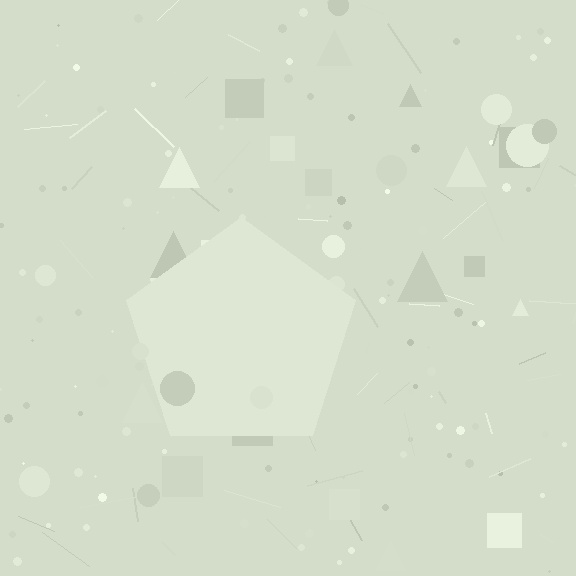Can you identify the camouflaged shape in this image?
The camouflaged shape is a pentagon.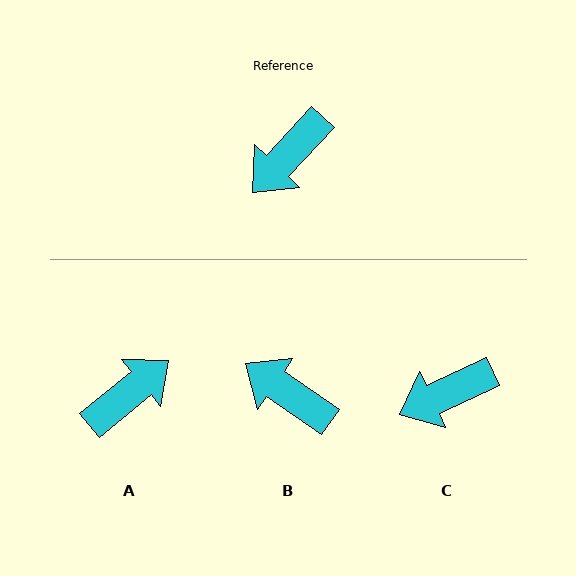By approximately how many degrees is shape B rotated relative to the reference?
Approximately 81 degrees clockwise.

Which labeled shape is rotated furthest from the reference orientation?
A, about 173 degrees away.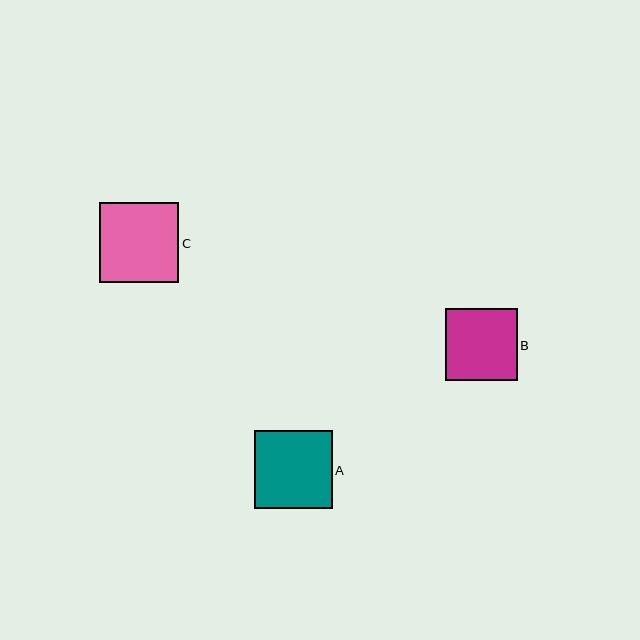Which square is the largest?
Square C is the largest with a size of approximately 80 pixels.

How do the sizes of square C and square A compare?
Square C and square A are approximately the same size.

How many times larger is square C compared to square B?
Square C is approximately 1.1 times the size of square B.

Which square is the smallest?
Square B is the smallest with a size of approximately 72 pixels.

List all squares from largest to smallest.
From largest to smallest: C, A, B.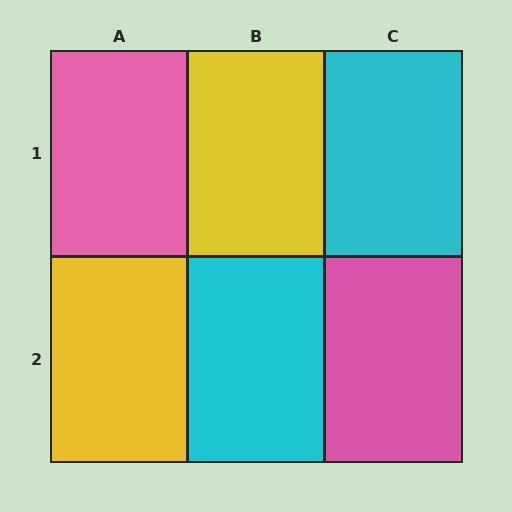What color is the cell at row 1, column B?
Yellow.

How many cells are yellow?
2 cells are yellow.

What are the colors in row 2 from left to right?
Yellow, cyan, pink.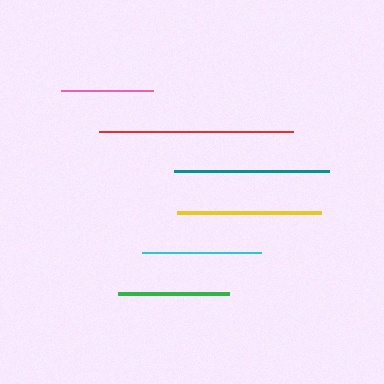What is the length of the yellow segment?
The yellow segment is approximately 144 pixels long.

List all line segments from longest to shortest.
From longest to shortest: red, teal, yellow, cyan, green, pink.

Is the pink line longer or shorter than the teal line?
The teal line is longer than the pink line.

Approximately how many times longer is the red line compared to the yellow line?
The red line is approximately 1.3 times the length of the yellow line.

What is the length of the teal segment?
The teal segment is approximately 154 pixels long.